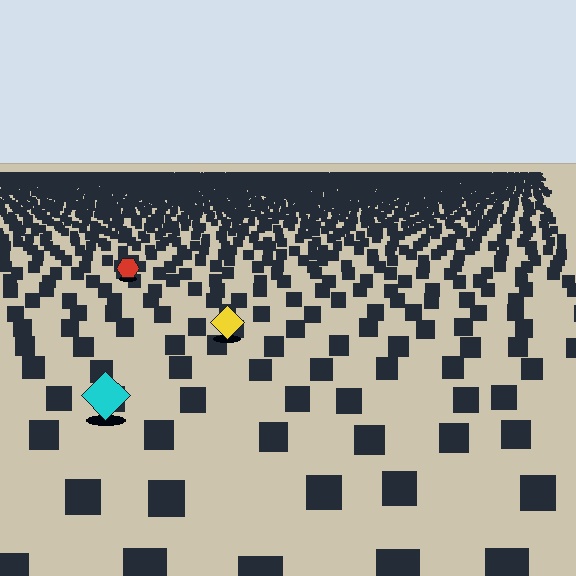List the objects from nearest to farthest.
From nearest to farthest: the cyan diamond, the yellow diamond, the red hexagon.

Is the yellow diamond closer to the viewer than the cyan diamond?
No. The cyan diamond is closer — you can tell from the texture gradient: the ground texture is coarser near it.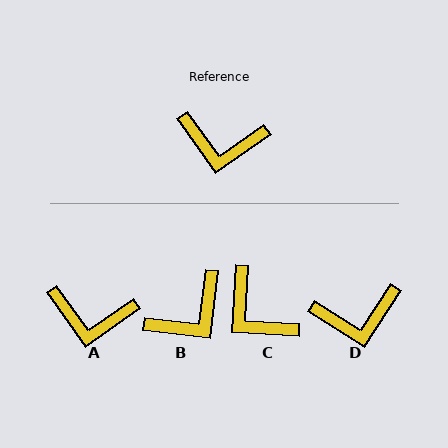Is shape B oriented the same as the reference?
No, it is off by about 48 degrees.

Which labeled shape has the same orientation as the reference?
A.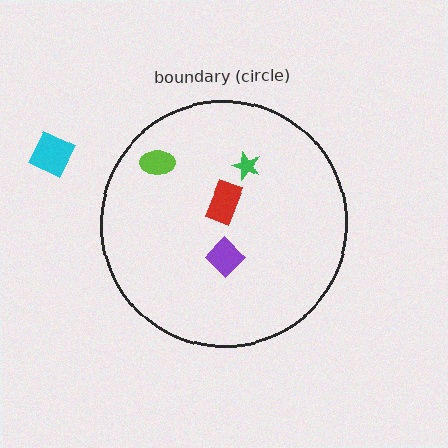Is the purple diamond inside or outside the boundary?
Inside.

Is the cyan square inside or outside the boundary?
Outside.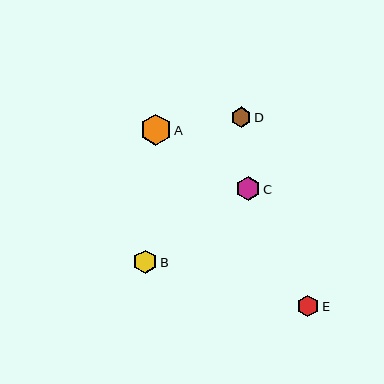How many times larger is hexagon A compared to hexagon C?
Hexagon A is approximately 1.3 times the size of hexagon C.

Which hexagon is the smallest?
Hexagon D is the smallest with a size of approximately 21 pixels.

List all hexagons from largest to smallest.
From largest to smallest: A, C, B, E, D.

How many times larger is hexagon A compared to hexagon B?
Hexagon A is approximately 1.4 times the size of hexagon B.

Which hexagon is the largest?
Hexagon A is the largest with a size of approximately 31 pixels.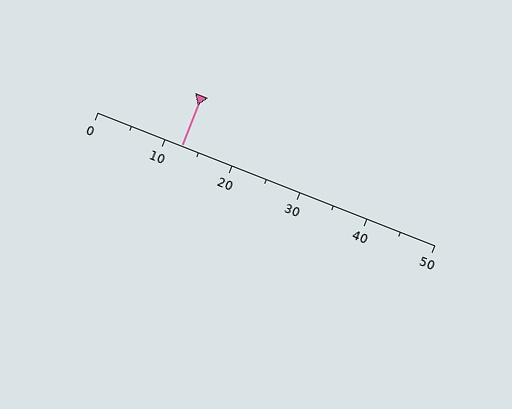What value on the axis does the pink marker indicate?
The marker indicates approximately 12.5.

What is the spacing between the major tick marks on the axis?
The major ticks are spaced 10 apart.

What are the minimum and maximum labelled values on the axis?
The axis runs from 0 to 50.